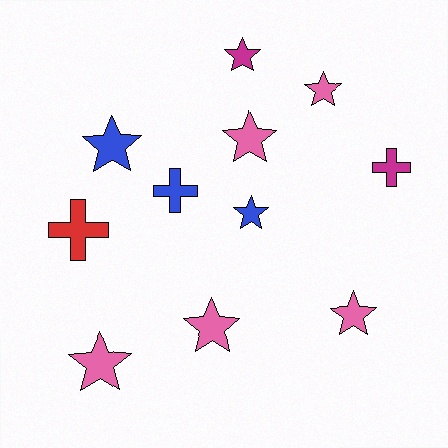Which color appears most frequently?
Pink, with 5 objects.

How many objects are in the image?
There are 11 objects.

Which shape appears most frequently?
Star, with 8 objects.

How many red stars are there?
There are no red stars.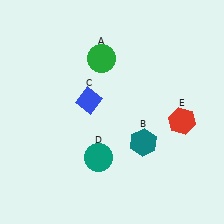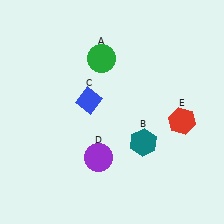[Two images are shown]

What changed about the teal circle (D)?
In Image 1, D is teal. In Image 2, it changed to purple.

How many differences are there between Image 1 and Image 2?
There is 1 difference between the two images.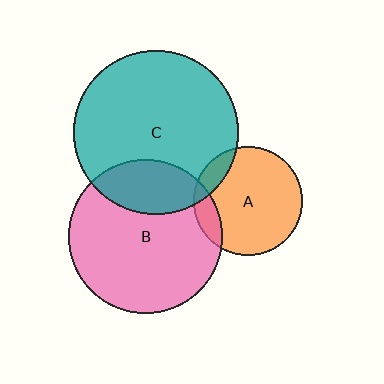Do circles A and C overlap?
Yes.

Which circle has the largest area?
Circle C (teal).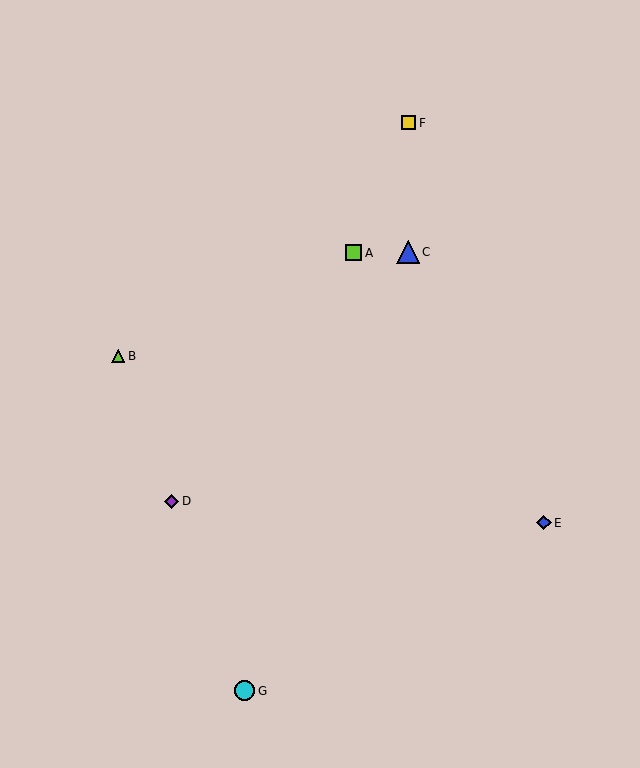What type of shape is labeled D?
Shape D is a purple diamond.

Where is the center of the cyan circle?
The center of the cyan circle is at (245, 691).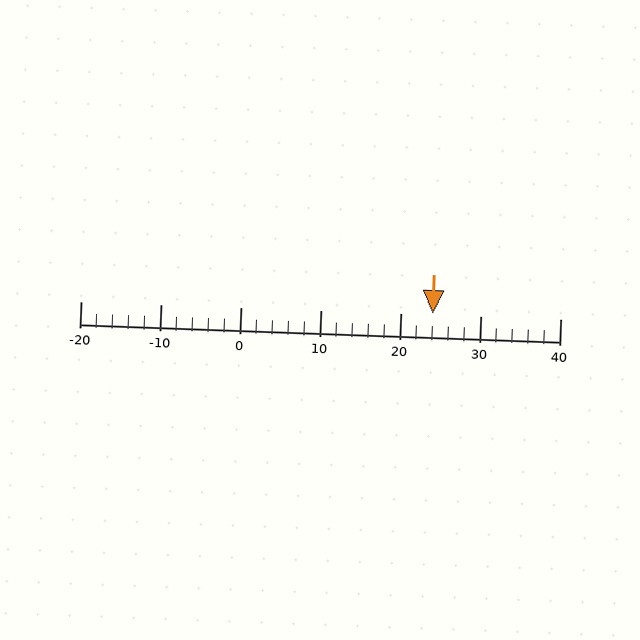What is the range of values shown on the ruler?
The ruler shows values from -20 to 40.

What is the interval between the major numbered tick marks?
The major tick marks are spaced 10 units apart.